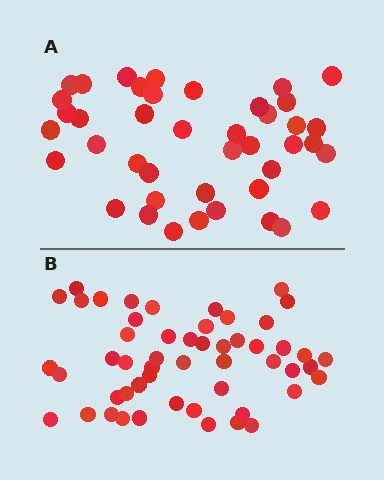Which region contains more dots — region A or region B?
Region B (the bottom region) has more dots.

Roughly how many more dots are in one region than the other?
Region B has roughly 10 or so more dots than region A.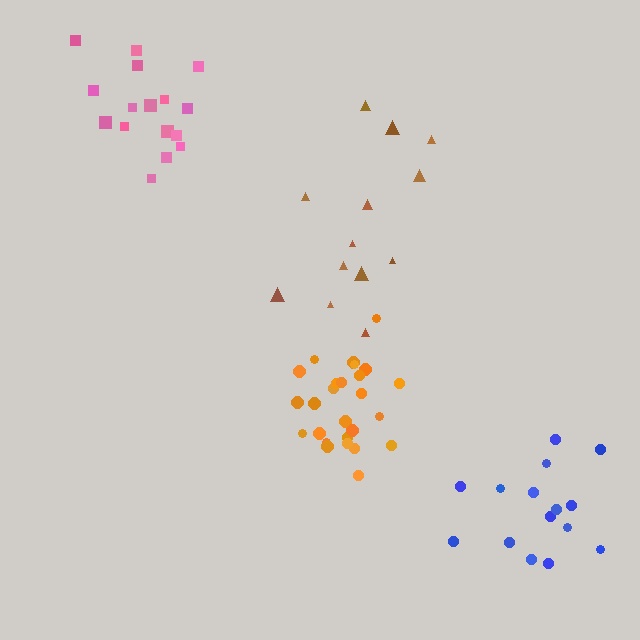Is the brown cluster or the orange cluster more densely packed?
Orange.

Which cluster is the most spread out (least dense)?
Brown.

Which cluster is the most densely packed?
Orange.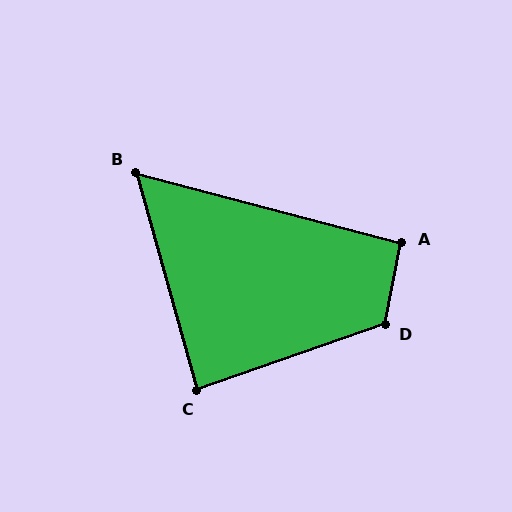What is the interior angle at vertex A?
Approximately 93 degrees (approximately right).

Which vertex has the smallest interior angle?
B, at approximately 60 degrees.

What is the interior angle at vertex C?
Approximately 87 degrees (approximately right).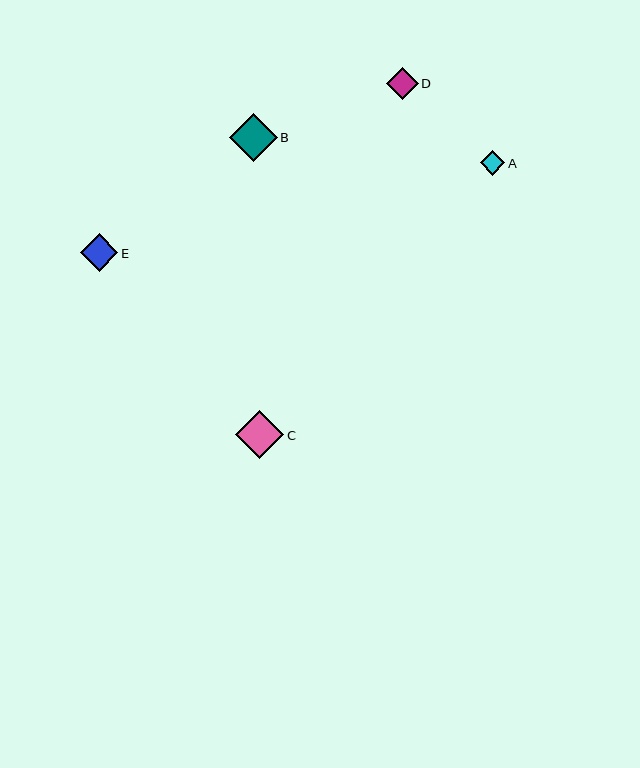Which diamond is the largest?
Diamond C is the largest with a size of approximately 48 pixels.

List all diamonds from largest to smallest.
From largest to smallest: C, B, E, D, A.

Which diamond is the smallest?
Diamond A is the smallest with a size of approximately 24 pixels.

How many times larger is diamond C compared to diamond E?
Diamond C is approximately 1.3 times the size of diamond E.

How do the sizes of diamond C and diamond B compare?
Diamond C and diamond B are approximately the same size.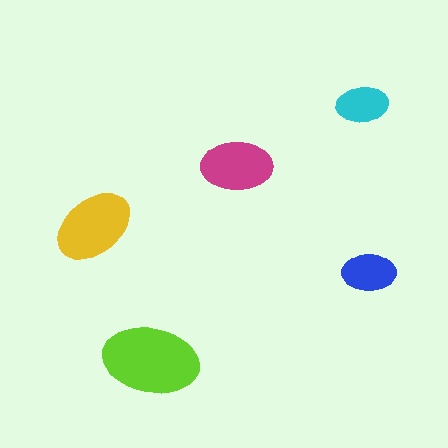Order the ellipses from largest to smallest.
the lime one, the yellow one, the magenta one, the blue one, the cyan one.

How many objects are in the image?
There are 5 objects in the image.